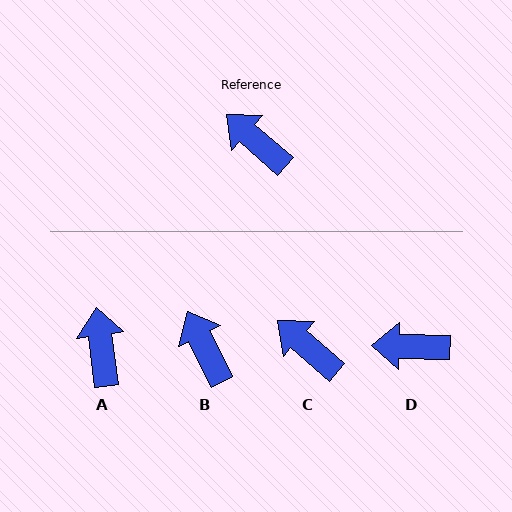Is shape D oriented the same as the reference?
No, it is off by about 40 degrees.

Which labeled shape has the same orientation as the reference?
C.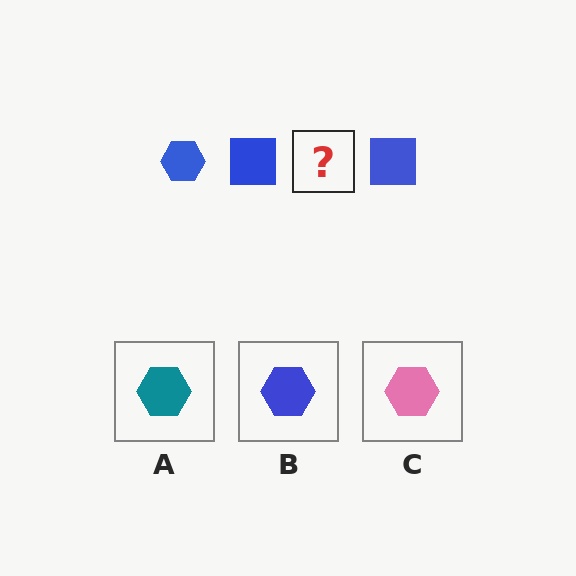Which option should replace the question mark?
Option B.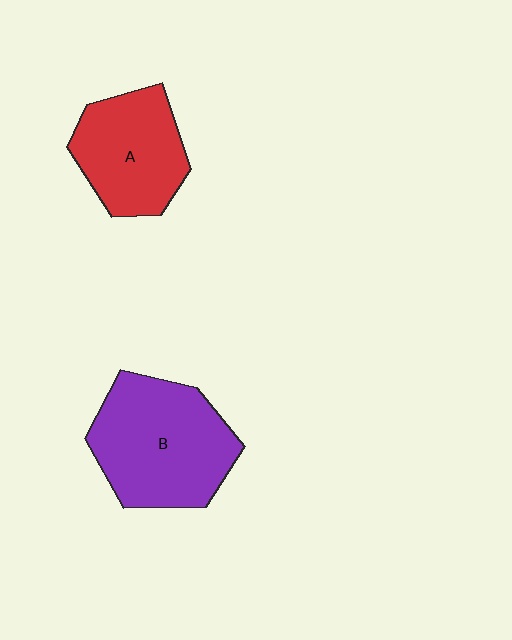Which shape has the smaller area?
Shape A (red).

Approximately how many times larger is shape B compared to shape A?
Approximately 1.3 times.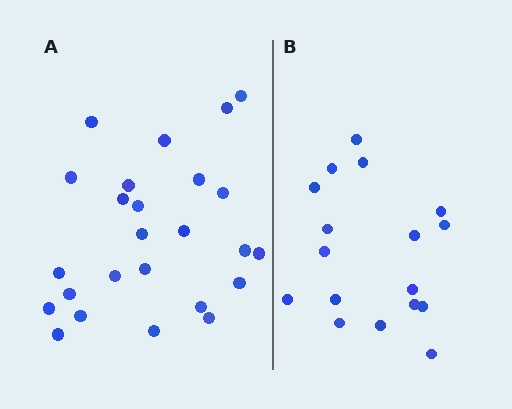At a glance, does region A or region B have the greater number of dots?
Region A (the left region) has more dots.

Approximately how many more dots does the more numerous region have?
Region A has roughly 8 or so more dots than region B.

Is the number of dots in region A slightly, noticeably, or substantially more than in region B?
Region A has substantially more. The ratio is roughly 1.5 to 1.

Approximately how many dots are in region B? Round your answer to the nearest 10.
About 20 dots. (The exact count is 17, which rounds to 20.)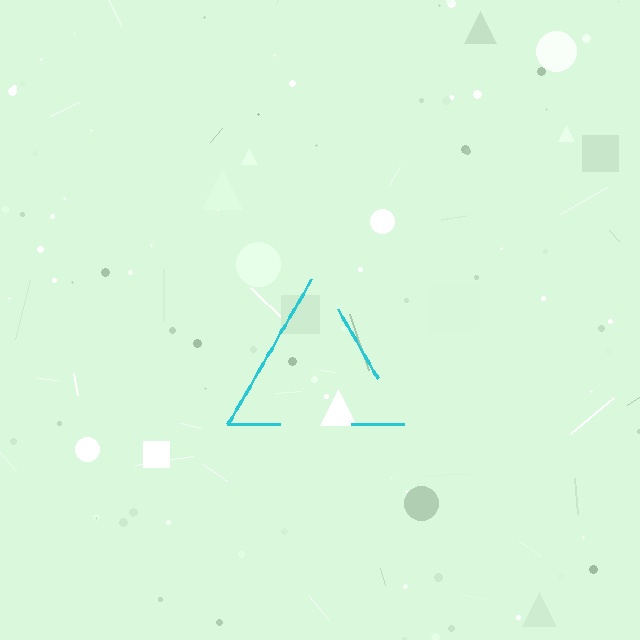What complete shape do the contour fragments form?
The contour fragments form a triangle.